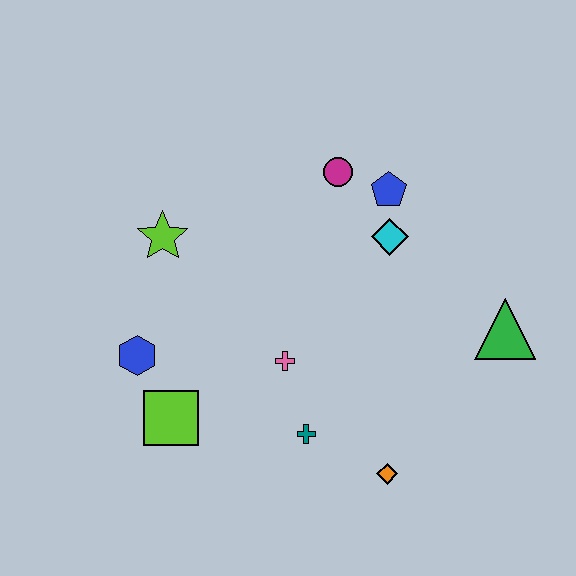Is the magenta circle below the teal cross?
No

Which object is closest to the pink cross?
The teal cross is closest to the pink cross.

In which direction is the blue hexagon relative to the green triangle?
The blue hexagon is to the left of the green triangle.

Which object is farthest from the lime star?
The green triangle is farthest from the lime star.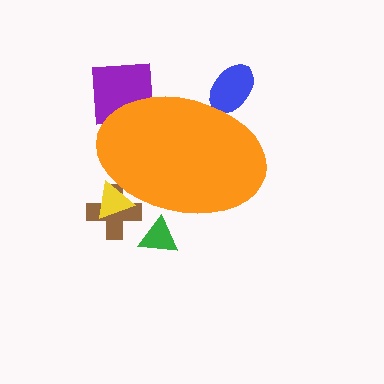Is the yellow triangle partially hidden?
Yes, the yellow triangle is partially hidden behind the orange ellipse.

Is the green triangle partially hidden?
Yes, the green triangle is partially hidden behind the orange ellipse.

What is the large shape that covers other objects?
An orange ellipse.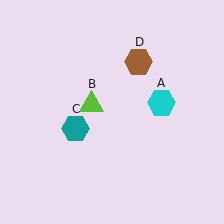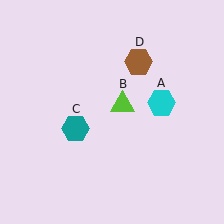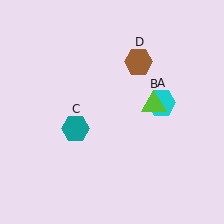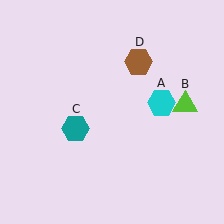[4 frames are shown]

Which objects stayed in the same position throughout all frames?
Cyan hexagon (object A) and teal hexagon (object C) and brown hexagon (object D) remained stationary.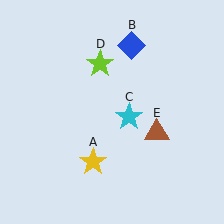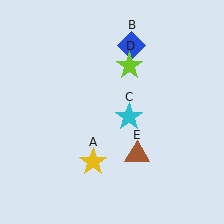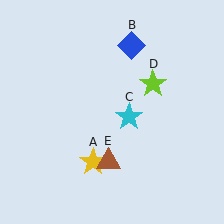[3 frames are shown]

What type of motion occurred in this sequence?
The lime star (object D), brown triangle (object E) rotated clockwise around the center of the scene.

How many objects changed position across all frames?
2 objects changed position: lime star (object D), brown triangle (object E).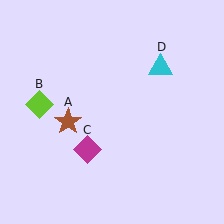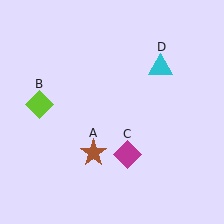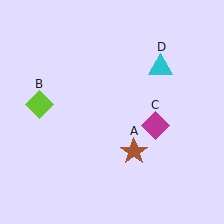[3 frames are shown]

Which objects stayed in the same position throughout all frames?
Lime diamond (object B) and cyan triangle (object D) remained stationary.